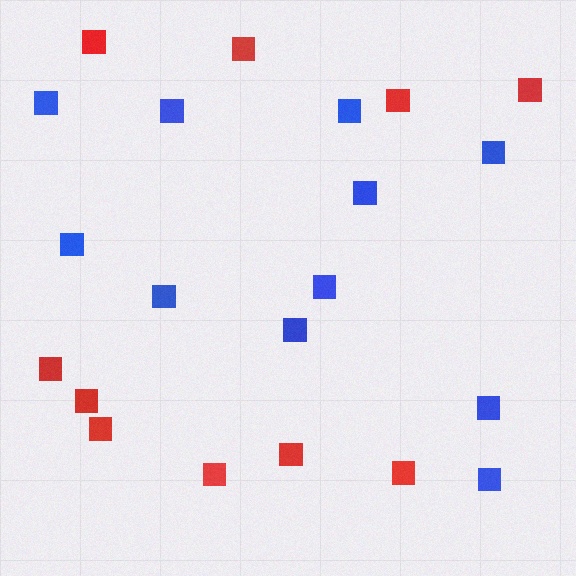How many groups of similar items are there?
There are 2 groups: one group of blue squares (11) and one group of red squares (10).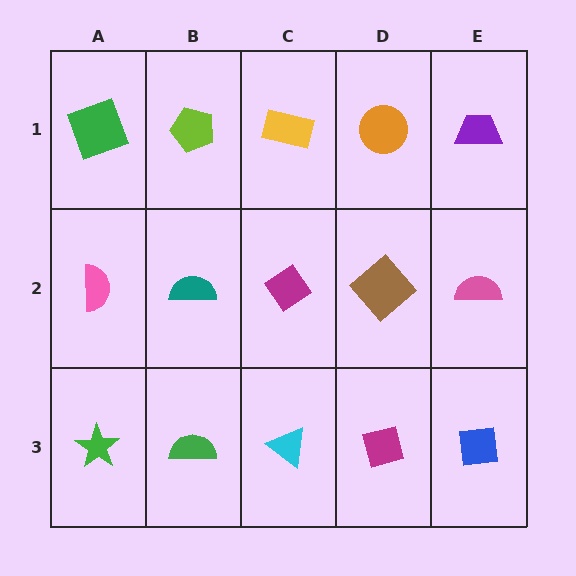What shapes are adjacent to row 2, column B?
A lime pentagon (row 1, column B), a green semicircle (row 3, column B), a pink semicircle (row 2, column A), a magenta diamond (row 2, column C).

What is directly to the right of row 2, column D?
A pink semicircle.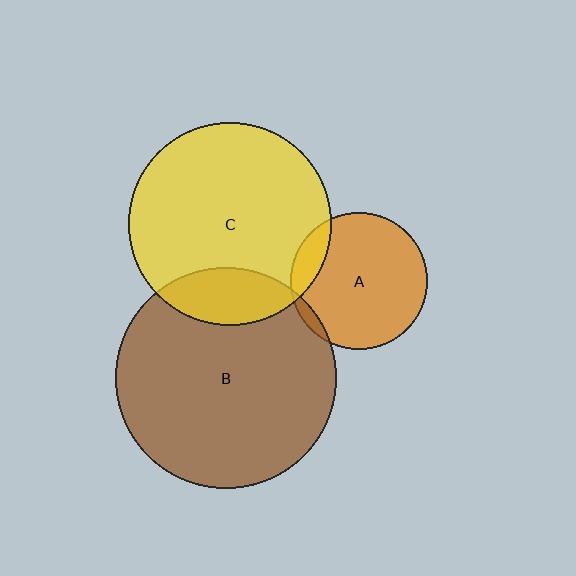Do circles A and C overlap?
Yes.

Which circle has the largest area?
Circle B (brown).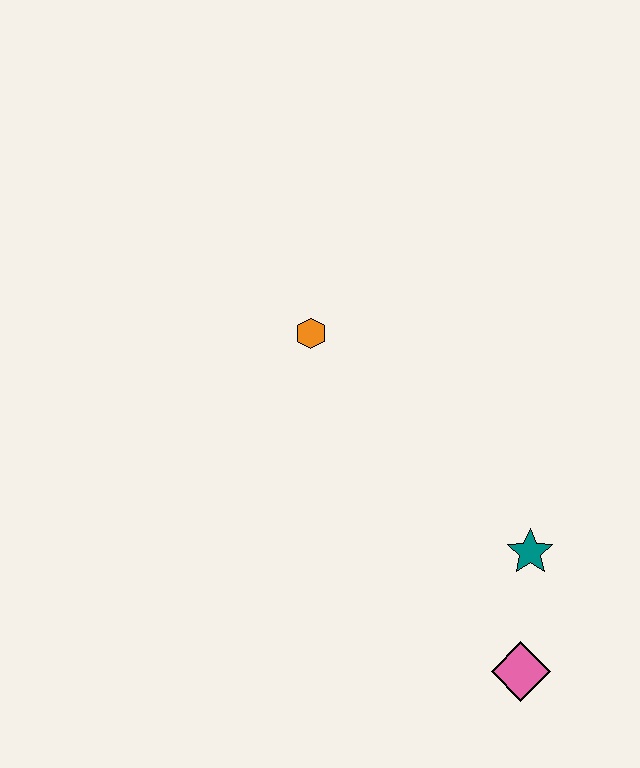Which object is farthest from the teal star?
The orange hexagon is farthest from the teal star.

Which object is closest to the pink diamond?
The teal star is closest to the pink diamond.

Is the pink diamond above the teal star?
No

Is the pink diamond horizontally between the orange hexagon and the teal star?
Yes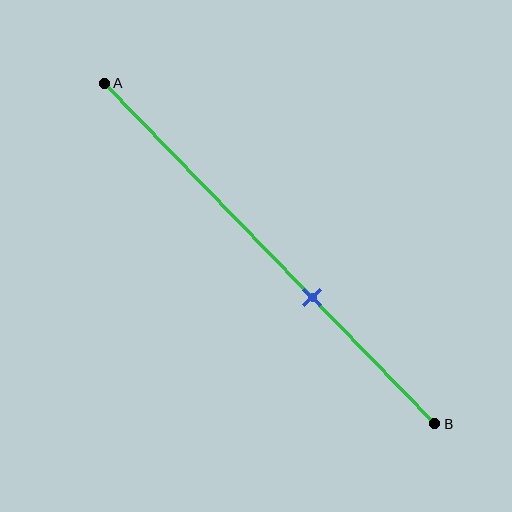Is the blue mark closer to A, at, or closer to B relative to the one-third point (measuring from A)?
The blue mark is closer to point B than the one-third point of segment AB.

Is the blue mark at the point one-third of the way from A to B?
No, the mark is at about 65% from A, not at the 33% one-third point.